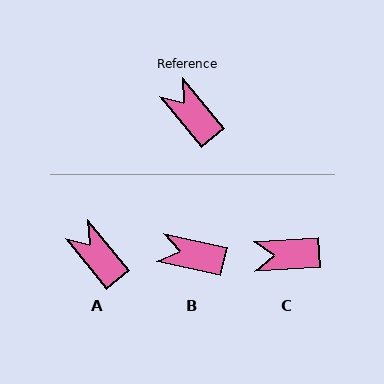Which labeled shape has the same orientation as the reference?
A.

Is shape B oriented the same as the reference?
No, it is off by about 38 degrees.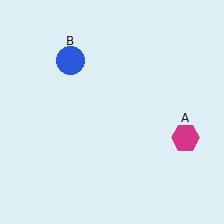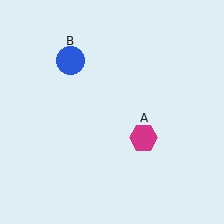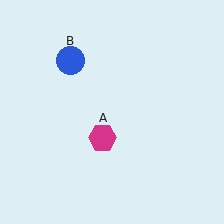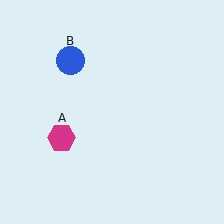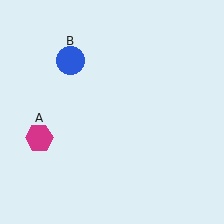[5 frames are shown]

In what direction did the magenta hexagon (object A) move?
The magenta hexagon (object A) moved left.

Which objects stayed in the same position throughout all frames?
Blue circle (object B) remained stationary.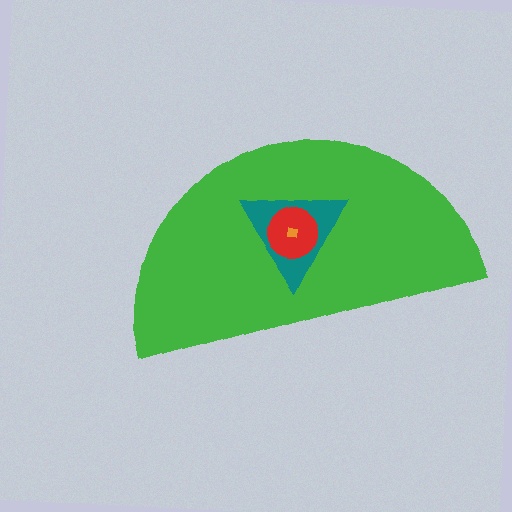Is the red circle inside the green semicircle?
Yes.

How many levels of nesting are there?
4.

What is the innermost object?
The orange square.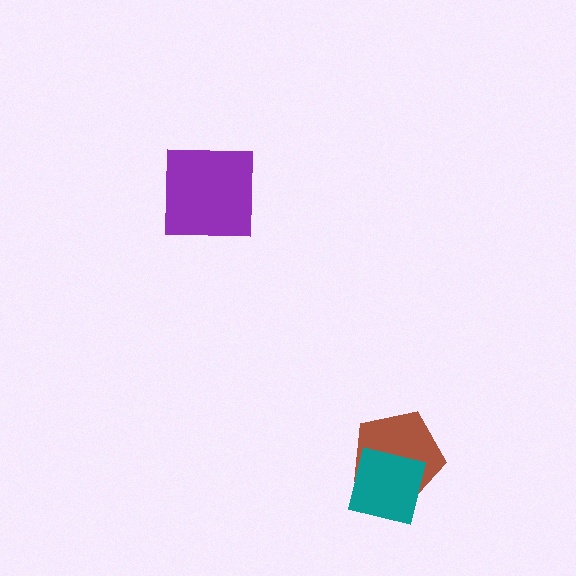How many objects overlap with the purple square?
0 objects overlap with the purple square.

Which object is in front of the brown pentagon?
The teal square is in front of the brown pentagon.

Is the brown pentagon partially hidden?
Yes, it is partially covered by another shape.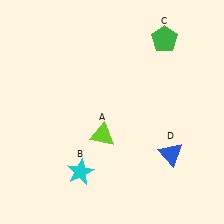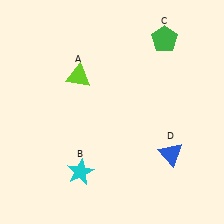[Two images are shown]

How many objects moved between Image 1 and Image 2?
1 object moved between the two images.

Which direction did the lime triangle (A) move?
The lime triangle (A) moved up.